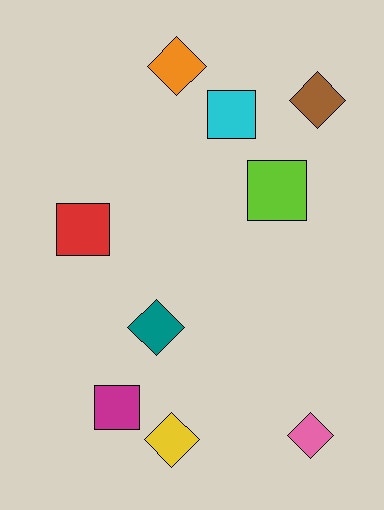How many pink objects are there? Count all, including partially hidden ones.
There is 1 pink object.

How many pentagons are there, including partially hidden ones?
There are no pentagons.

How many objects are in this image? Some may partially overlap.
There are 9 objects.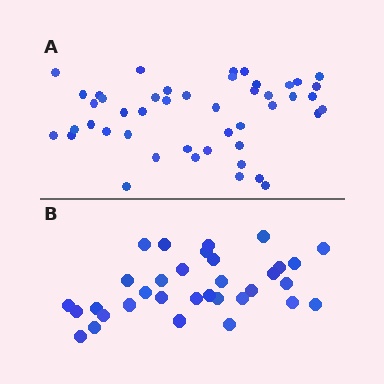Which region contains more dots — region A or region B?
Region A (the top region) has more dots.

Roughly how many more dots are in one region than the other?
Region A has approximately 15 more dots than region B.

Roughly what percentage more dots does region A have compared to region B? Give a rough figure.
About 40% more.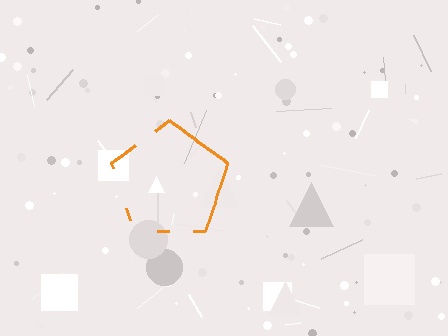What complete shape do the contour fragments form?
The contour fragments form a pentagon.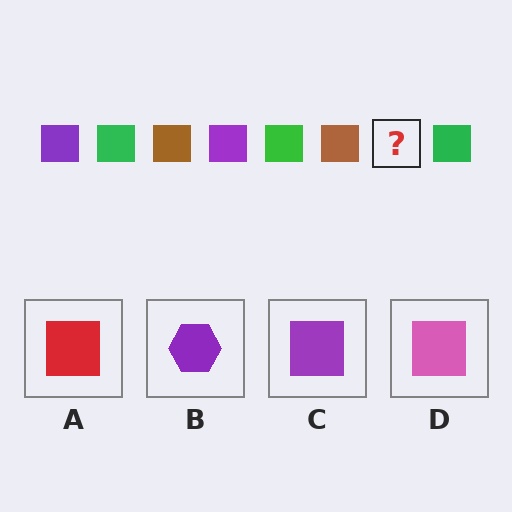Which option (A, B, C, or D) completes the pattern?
C.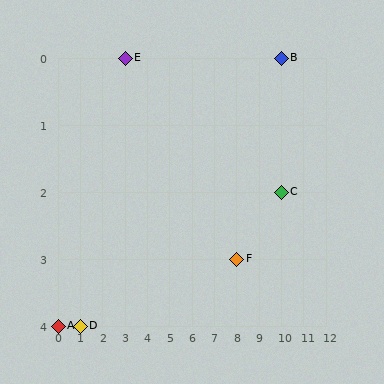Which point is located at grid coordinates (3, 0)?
Point E is at (3, 0).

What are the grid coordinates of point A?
Point A is at grid coordinates (0, 4).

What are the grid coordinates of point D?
Point D is at grid coordinates (1, 4).